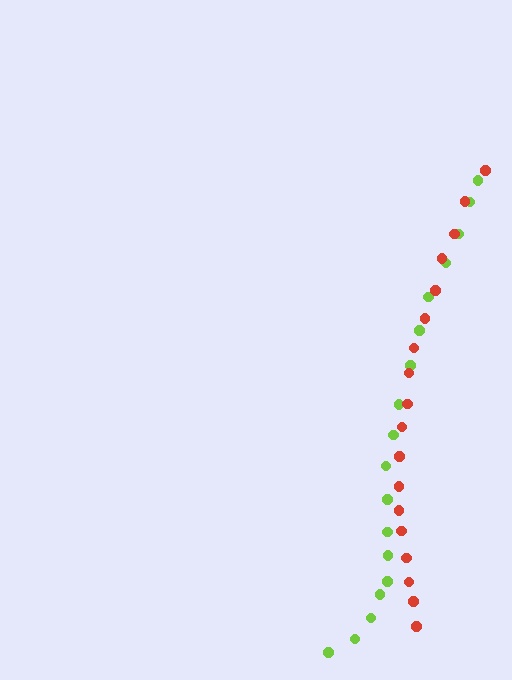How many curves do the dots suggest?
There are 2 distinct paths.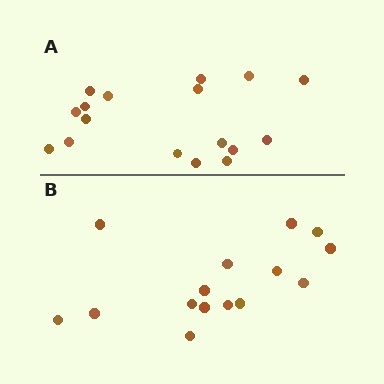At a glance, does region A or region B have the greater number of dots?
Region A (the top region) has more dots.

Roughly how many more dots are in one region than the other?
Region A has just a few more — roughly 2 or 3 more dots than region B.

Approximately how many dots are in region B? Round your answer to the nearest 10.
About 20 dots. (The exact count is 15, which rounds to 20.)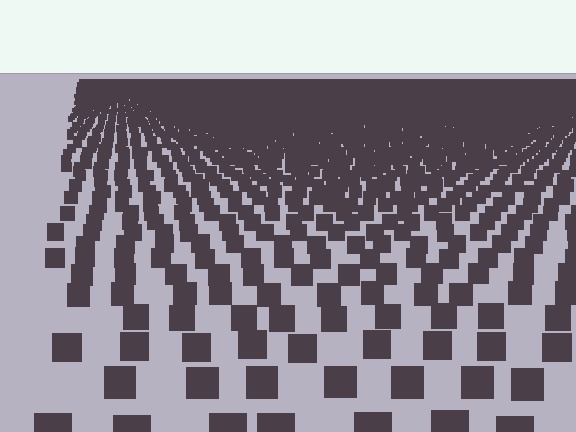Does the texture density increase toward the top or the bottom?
Density increases toward the top.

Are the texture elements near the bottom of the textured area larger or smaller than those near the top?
Larger. Near the bottom, elements are closer to the viewer and appear at a bigger on-screen size.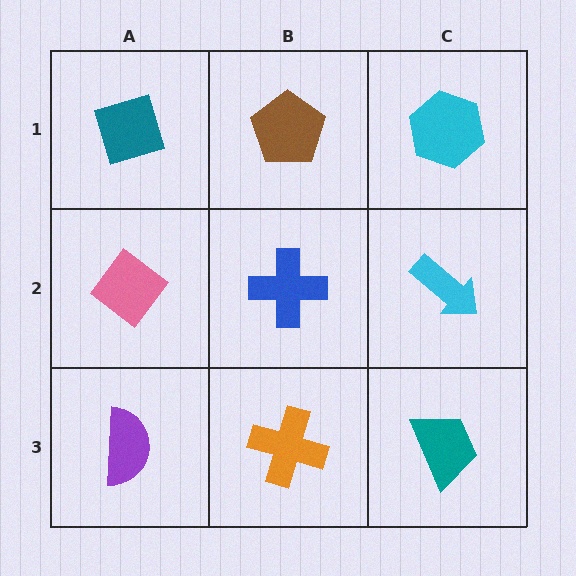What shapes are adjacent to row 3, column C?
A cyan arrow (row 2, column C), an orange cross (row 3, column B).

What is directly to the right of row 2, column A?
A blue cross.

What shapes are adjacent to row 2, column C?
A cyan hexagon (row 1, column C), a teal trapezoid (row 3, column C), a blue cross (row 2, column B).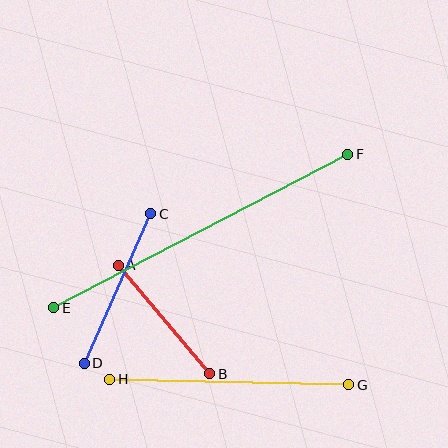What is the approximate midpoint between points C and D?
The midpoint is at approximately (118, 288) pixels.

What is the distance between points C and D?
The distance is approximately 164 pixels.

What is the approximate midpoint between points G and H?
The midpoint is at approximately (229, 382) pixels.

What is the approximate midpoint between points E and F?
The midpoint is at approximately (201, 231) pixels.